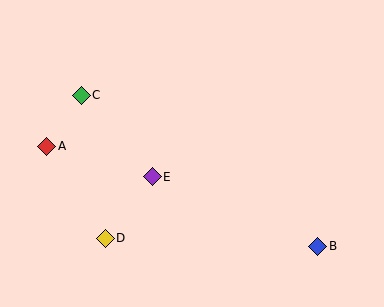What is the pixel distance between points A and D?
The distance between A and D is 109 pixels.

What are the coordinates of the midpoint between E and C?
The midpoint between E and C is at (117, 136).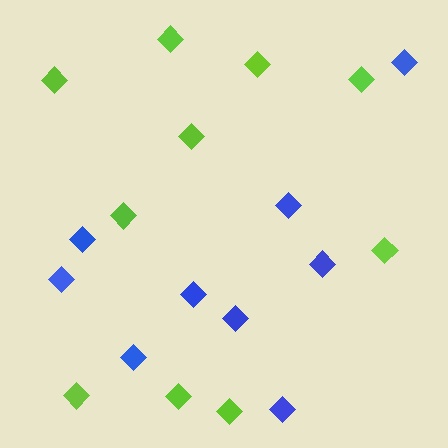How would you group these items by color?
There are 2 groups: one group of blue diamonds (9) and one group of lime diamonds (10).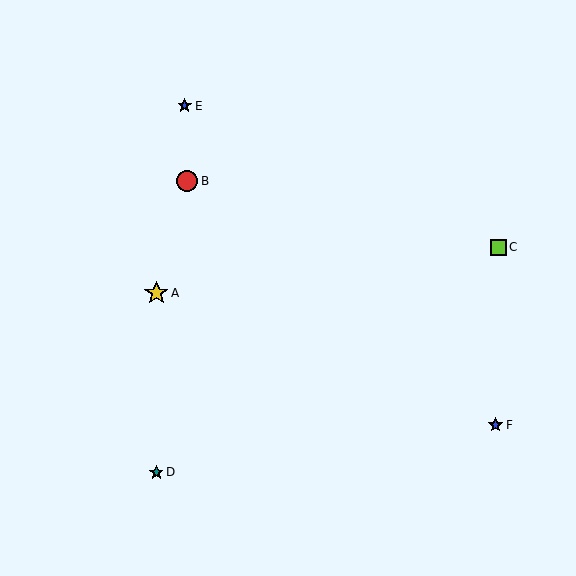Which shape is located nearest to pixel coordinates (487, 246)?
The lime square (labeled C) at (498, 247) is nearest to that location.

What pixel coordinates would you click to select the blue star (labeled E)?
Click at (185, 106) to select the blue star E.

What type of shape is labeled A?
Shape A is a yellow star.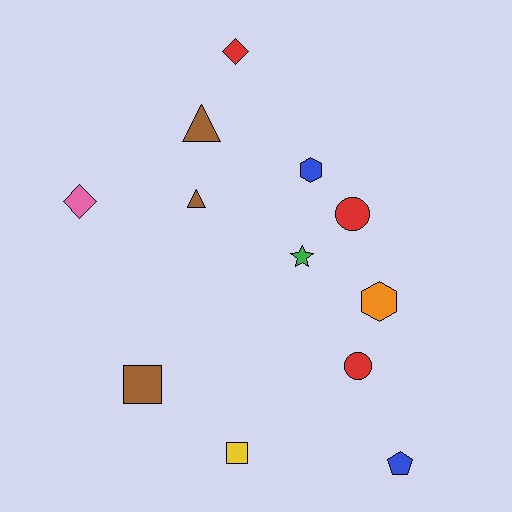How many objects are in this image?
There are 12 objects.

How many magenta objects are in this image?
There are no magenta objects.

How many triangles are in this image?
There are 2 triangles.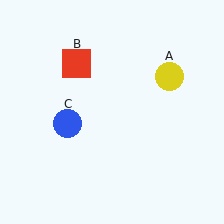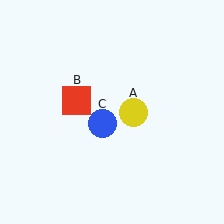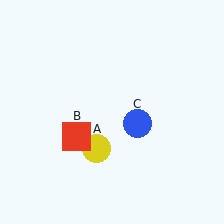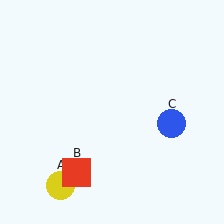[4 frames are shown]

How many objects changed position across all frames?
3 objects changed position: yellow circle (object A), red square (object B), blue circle (object C).